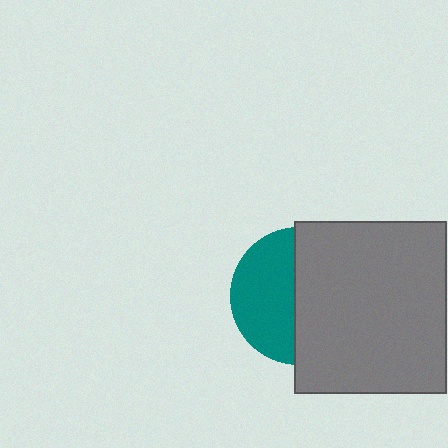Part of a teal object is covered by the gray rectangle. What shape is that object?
It is a circle.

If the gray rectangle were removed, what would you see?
You would see the complete teal circle.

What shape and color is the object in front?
The object in front is a gray rectangle.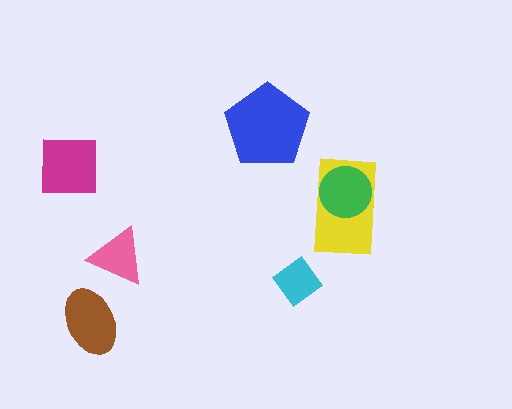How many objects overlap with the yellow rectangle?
1 object overlaps with the yellow rectangle.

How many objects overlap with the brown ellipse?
0 objects overlap with the brown ellipse.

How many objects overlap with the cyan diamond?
0 objects overlap with the cyan diamond.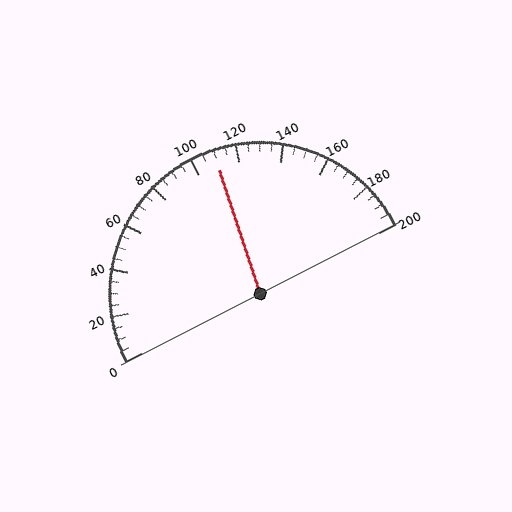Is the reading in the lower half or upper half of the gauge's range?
The reading is in the upper half of the range (0 to 200).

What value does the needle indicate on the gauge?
The needle indicates approximately 110.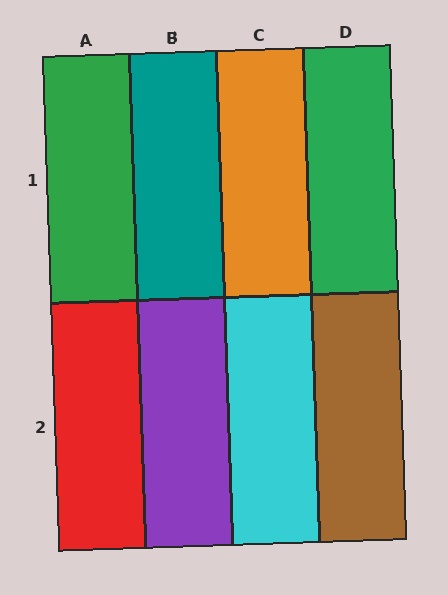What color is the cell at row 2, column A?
Red.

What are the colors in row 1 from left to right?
Green, teal, orange, green.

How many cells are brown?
1 cell is brown.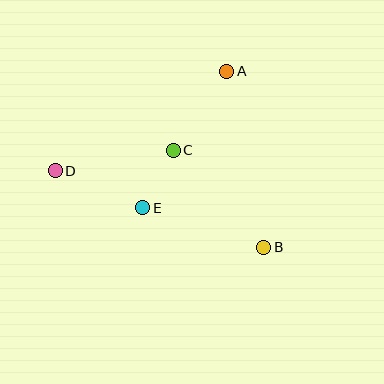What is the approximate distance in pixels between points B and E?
The distance between B and E is approximately 127 pixels.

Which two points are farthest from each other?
Points B and D are farthest from each other.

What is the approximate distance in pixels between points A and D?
The distance between A and D is approximately 198 pixels.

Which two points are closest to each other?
Points C and E are closest to each other.